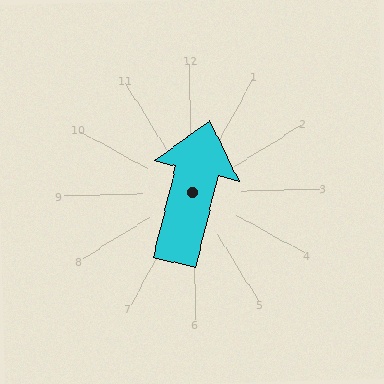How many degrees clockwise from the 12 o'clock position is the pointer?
Approximately 15 degrees.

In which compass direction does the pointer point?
North.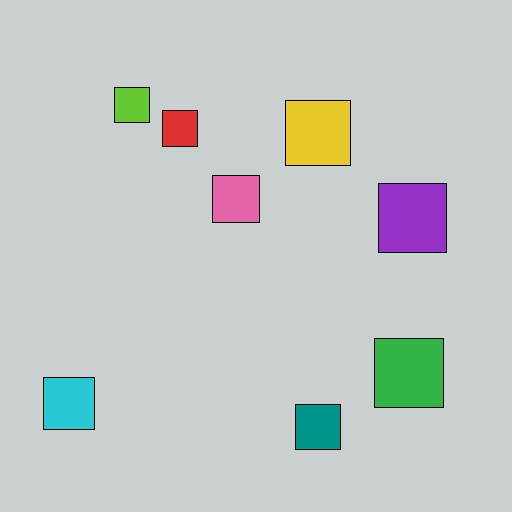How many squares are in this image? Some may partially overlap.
There are 8 squares.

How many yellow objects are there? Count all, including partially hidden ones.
There is 1 yellow object.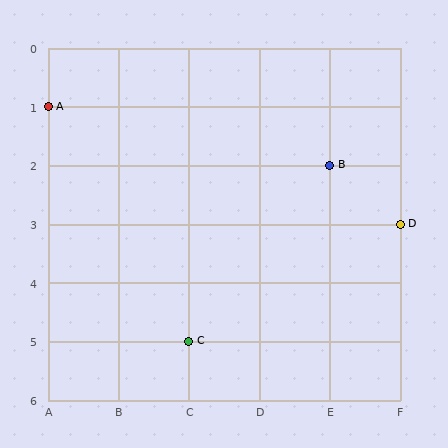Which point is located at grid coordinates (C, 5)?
Point C is at (C, 5).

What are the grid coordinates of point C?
Point C is at grid coordinates (C, 5).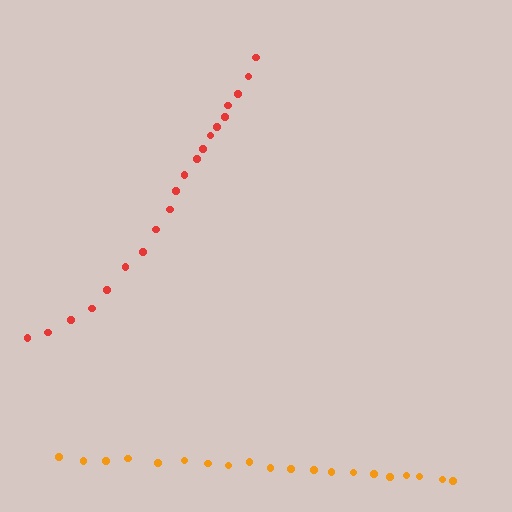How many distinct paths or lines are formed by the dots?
There are 2 distinct paths.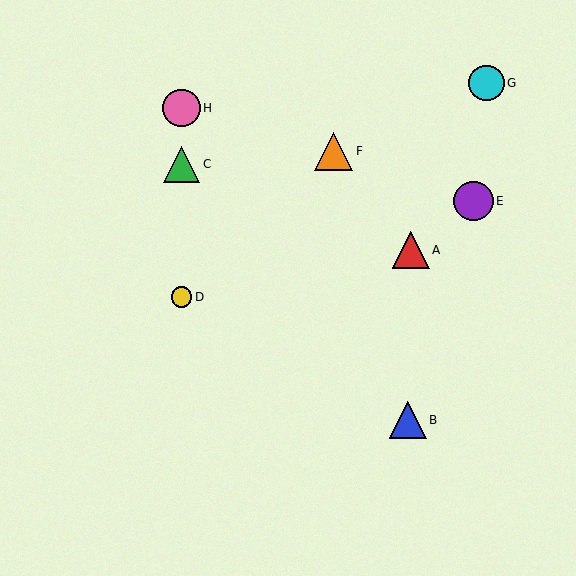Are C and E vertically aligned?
No, C is at x≈181 and E is at x≈474.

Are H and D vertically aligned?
Yes, both are at x≈181.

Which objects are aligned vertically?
Objects C, D, H are aligned vertically.